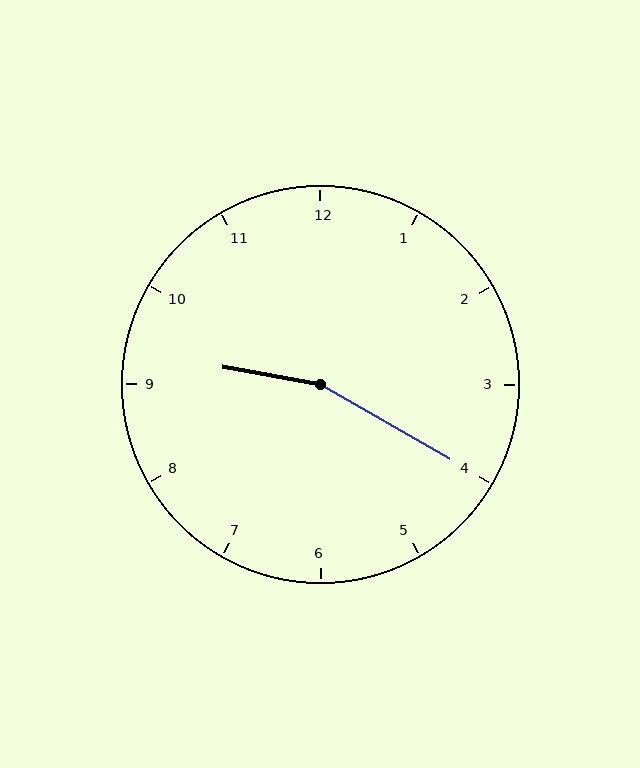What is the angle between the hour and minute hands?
Approximately 160 degrees.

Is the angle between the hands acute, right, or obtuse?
It is obtuse.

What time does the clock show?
9:20.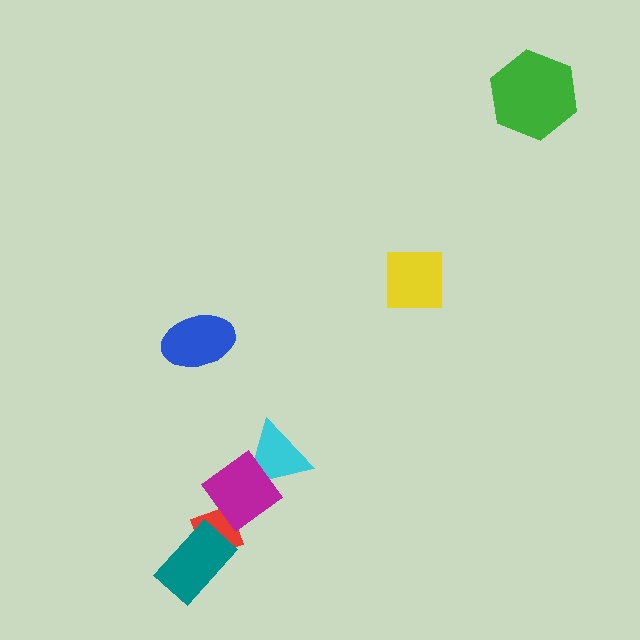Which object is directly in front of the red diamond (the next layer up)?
The teal rectangle is directly in front of the red diamond.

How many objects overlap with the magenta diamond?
2 objects overlap with the magenta diamond.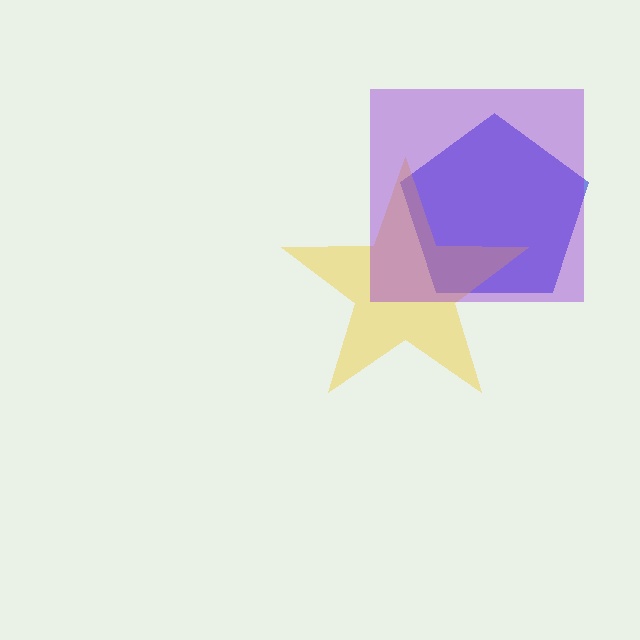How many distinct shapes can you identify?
There are 3 distinct shapes: a blue pentagon, a yellow star, a purple square.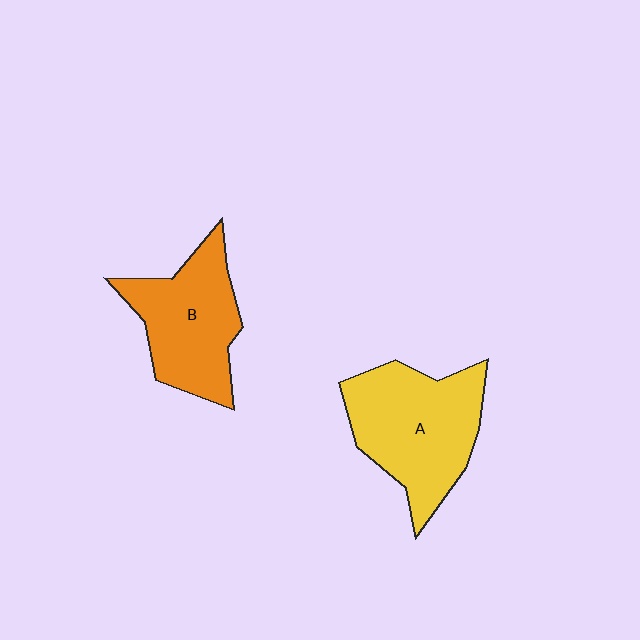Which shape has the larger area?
Shape A (yellow).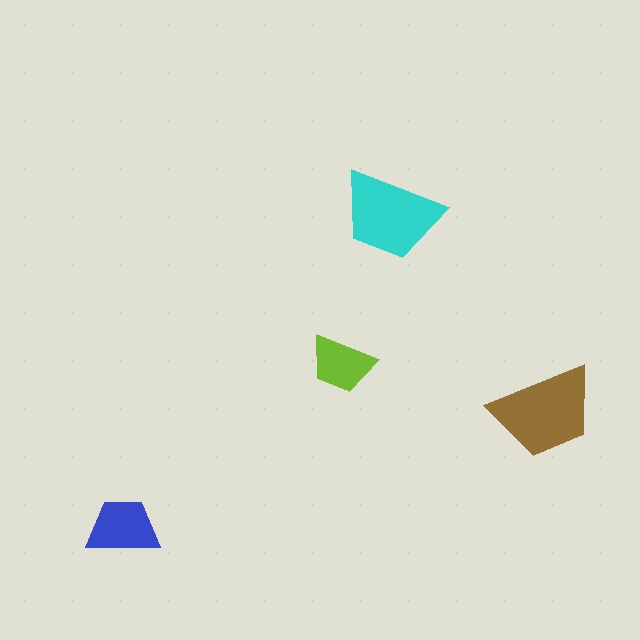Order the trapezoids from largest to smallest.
the brown one, the cyan one, the blue one, the lime one.